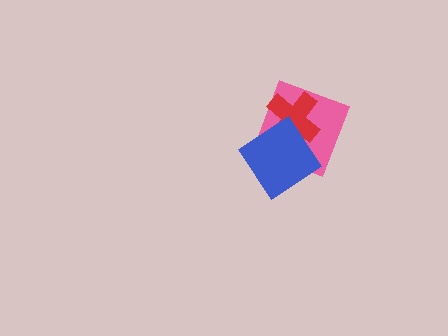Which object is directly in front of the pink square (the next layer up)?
The red cross is directly in front of the pink square.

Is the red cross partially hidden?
Yes, it is partially covered by another shape.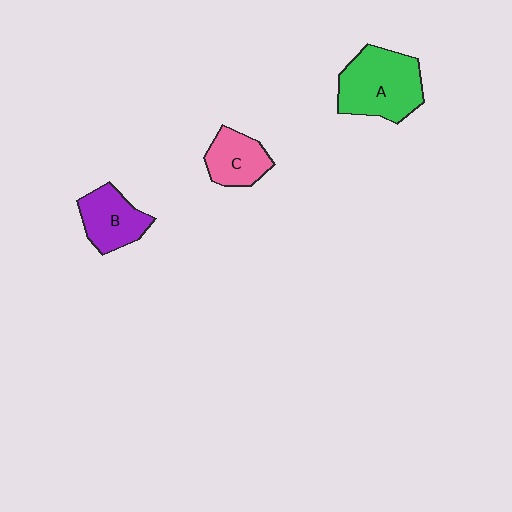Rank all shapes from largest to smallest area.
From largest to smallest: A (green), B (purple), C (pink).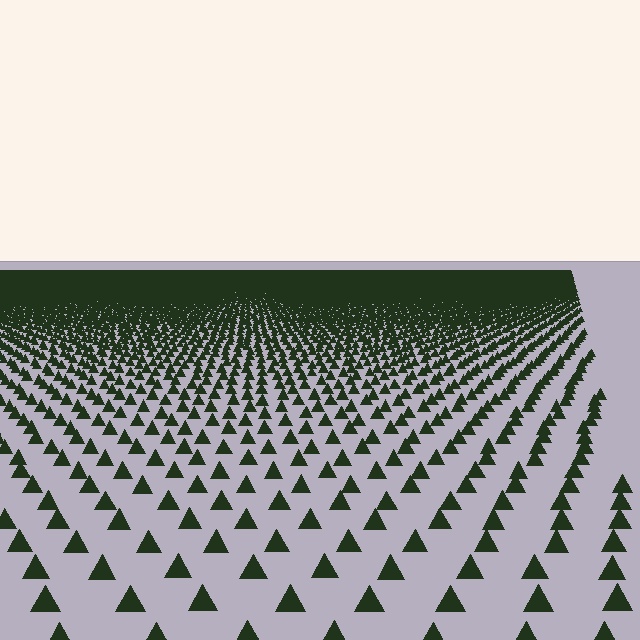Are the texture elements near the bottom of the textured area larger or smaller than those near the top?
Larger. Near the bottom, elements are closer to the viewer and appear at a bigger on-screen size.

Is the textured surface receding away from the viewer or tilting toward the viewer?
The surface is receding away from the viewer. Texture elements get smaller and denser toward the top.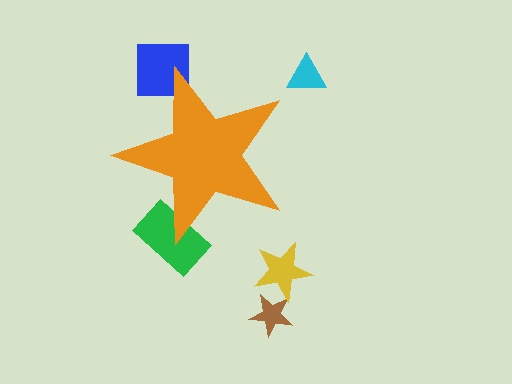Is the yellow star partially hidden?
No, the yellow star is fully visible.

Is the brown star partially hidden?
No, the brown star is fully visible.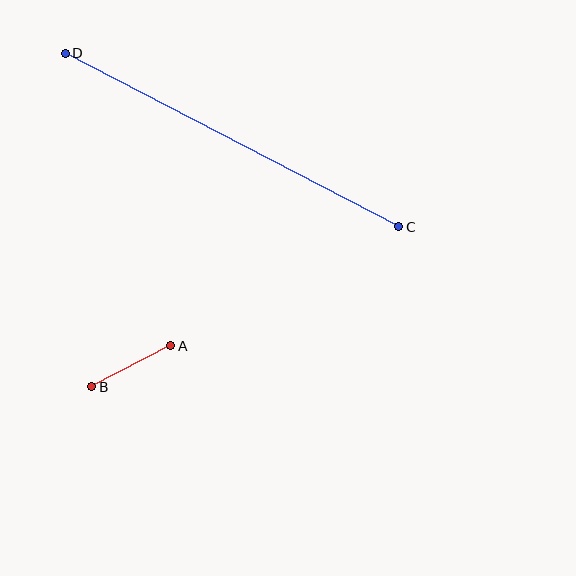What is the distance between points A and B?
The distance is approximately 89 pixels.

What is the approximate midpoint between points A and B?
The midpoint is at approximately (131, 366) pixels.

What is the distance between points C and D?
The distance is approximately 376 pixels.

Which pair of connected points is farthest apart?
Points C and D are farthest apart.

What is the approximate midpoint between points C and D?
The midpoint is at approximately (232, 140) pixels.